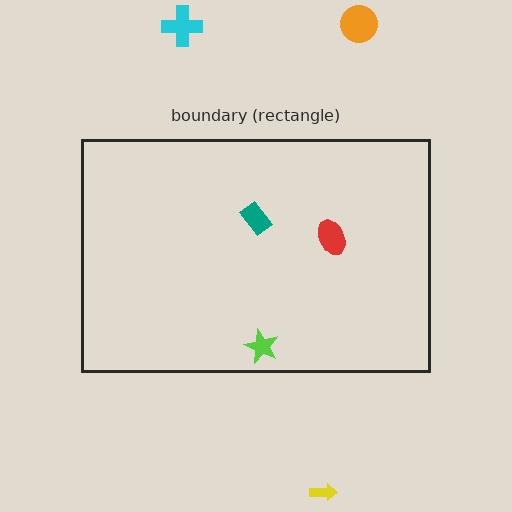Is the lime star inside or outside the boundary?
Inside.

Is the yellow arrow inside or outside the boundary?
Outside.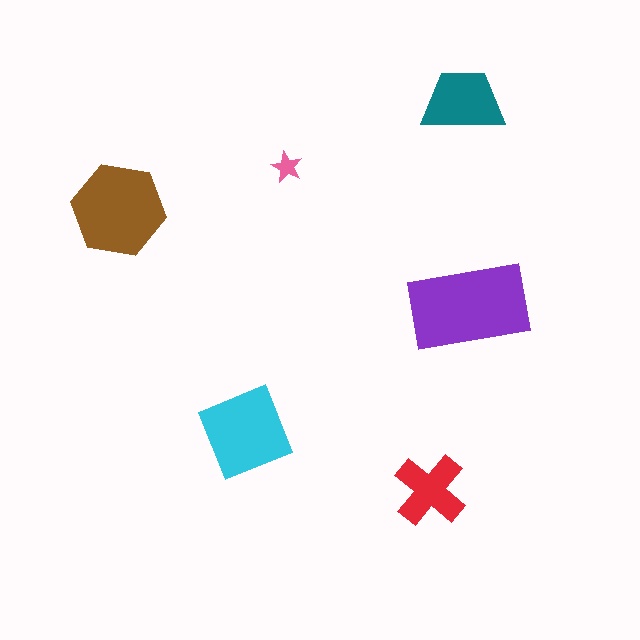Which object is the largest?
The purple rectangle.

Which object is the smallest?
The pink star.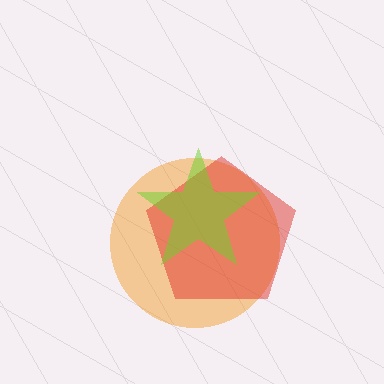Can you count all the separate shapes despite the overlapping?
Yes, there are 3 separate shapes.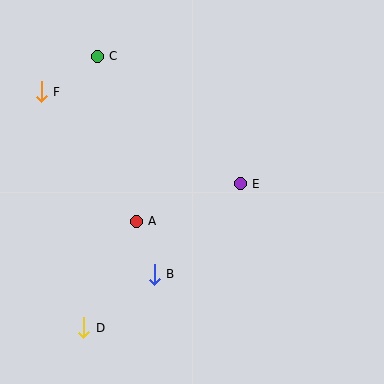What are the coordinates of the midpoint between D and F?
The midpoint between D and F is at (63, 210).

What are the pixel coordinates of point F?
Point F is at (41, 92).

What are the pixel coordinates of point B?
Point B is at (154, 274).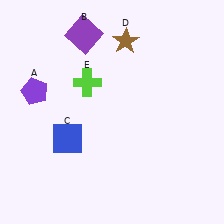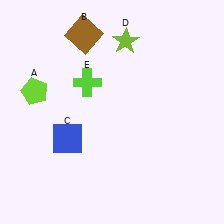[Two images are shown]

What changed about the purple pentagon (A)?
In Image 1, A is purple. In Image 2, it changed to lime.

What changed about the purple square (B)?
In Image 1, B is purple. In Image 2, it changed to brown.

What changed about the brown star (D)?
In Image 1, D is brown. In Image 2, it changed to lime.